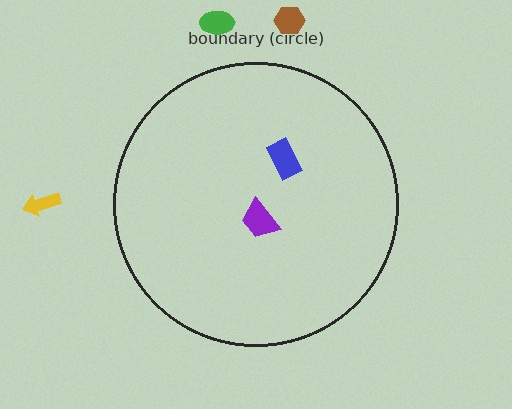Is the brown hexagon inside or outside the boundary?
Outside.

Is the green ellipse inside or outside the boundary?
Outside.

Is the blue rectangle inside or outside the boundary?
Inside.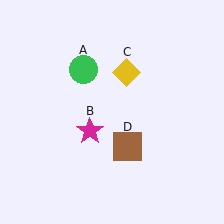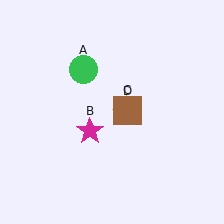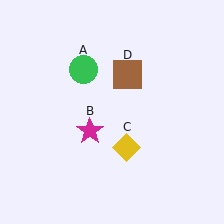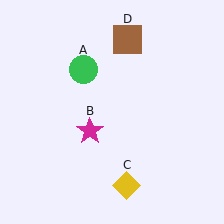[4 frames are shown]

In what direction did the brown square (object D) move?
The brown square (object D) moved up.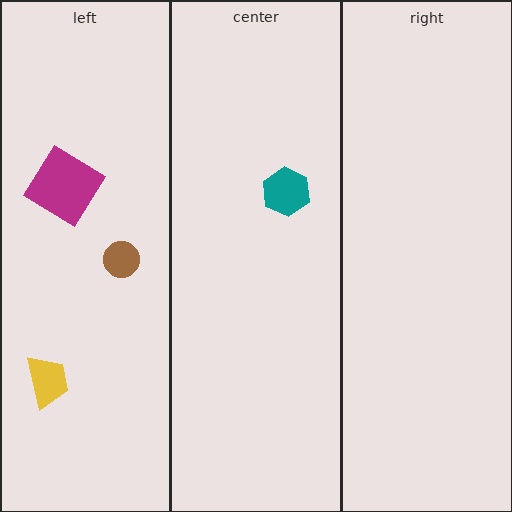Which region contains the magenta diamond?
The left region.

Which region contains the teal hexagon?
The center region.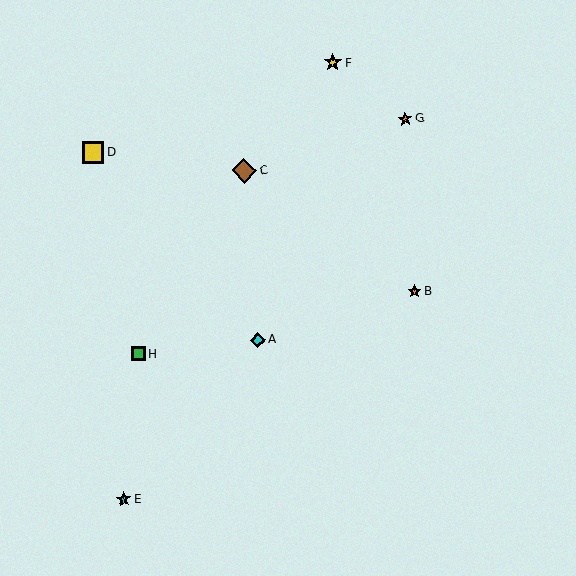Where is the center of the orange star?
The center of the orange star is at (414, 292).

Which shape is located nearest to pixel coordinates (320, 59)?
The yellow star (labeled F) at (333, 63) is nearest to that location.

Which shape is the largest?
The brown diamond (labeled C) is the largest.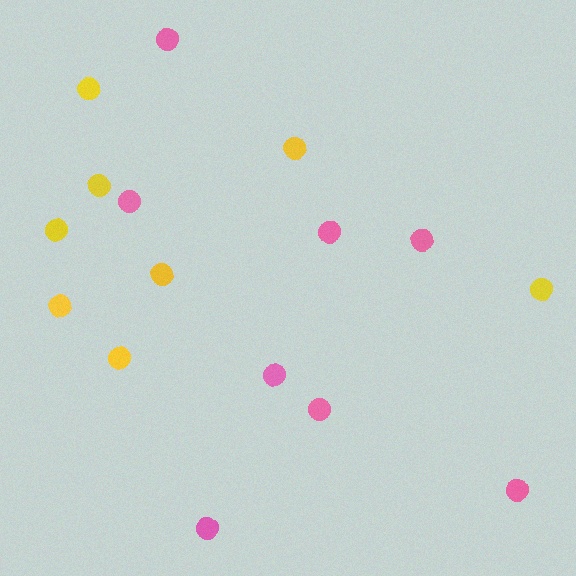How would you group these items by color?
There are 2 groups: one group of pink circles (8) and one group of yellow circles (8).